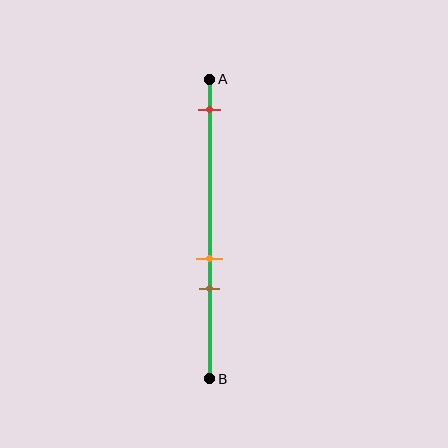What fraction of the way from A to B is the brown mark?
The brown mark is approximately 70% (0.7) of the way from A to B.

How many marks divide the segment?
There are 3 marks dividing the segment.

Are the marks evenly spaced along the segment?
No, the marks are not evenly spaced.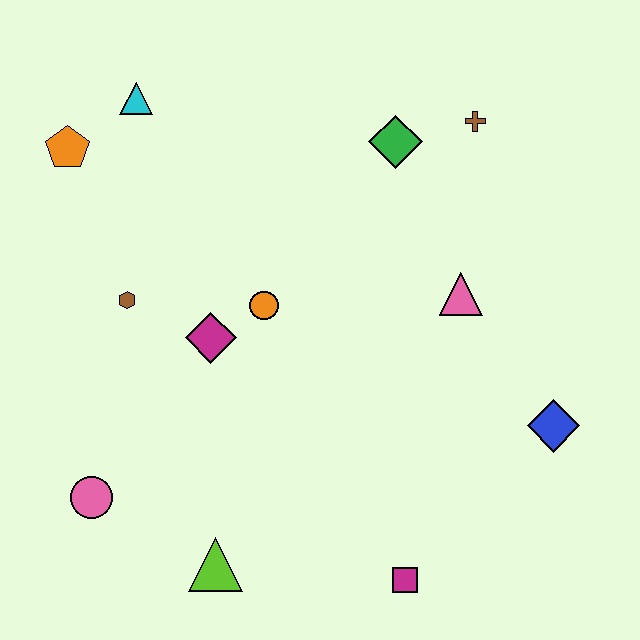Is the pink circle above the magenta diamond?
No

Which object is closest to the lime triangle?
The pink circle is closest to the lime triangle.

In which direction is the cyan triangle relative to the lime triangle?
The cyan triangle is above the lime triangle.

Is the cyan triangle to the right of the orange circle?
No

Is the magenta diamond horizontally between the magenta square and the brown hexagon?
Yes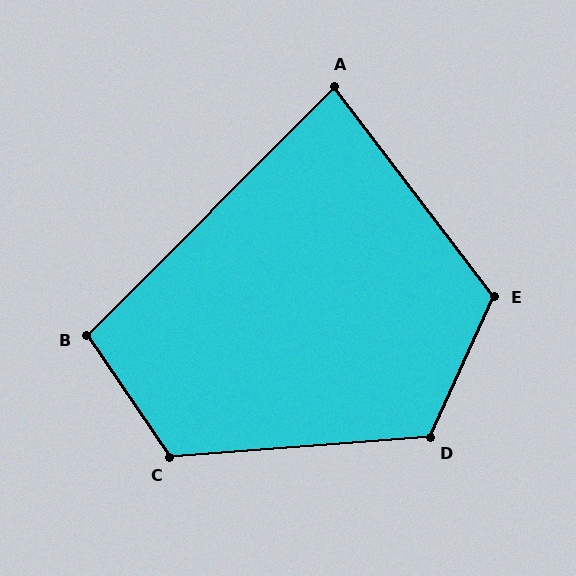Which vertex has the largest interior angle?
C, at approximately 120 degrees.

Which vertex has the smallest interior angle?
A, at approximately 82 degrees.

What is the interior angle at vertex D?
Approximately 119 degrees (obtuse).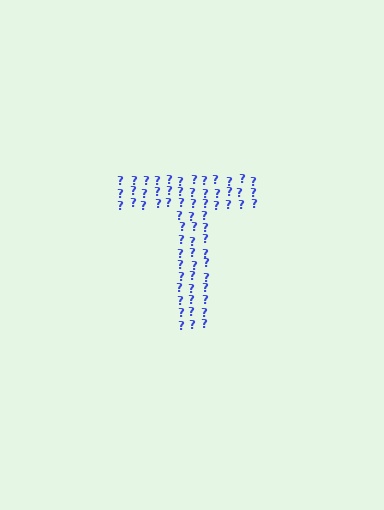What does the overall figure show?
The overall figure shows the letter T.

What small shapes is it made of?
It is made of small question marks.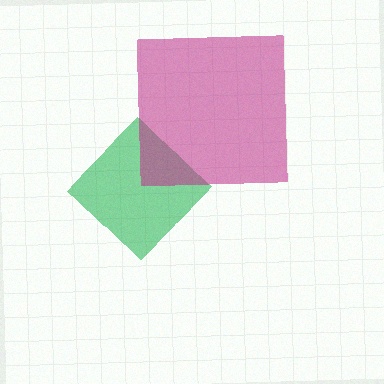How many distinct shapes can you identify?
There are 2 distinct shapes: a green diamond, a magenta square.